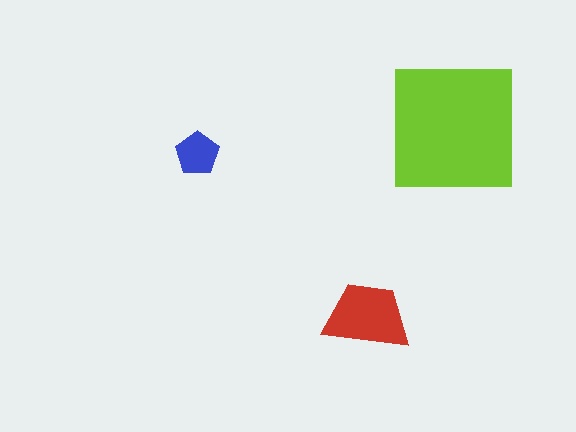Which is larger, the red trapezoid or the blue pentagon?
The red trapezoid.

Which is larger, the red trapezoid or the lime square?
The lime square.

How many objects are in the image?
There are 3 objects in the image.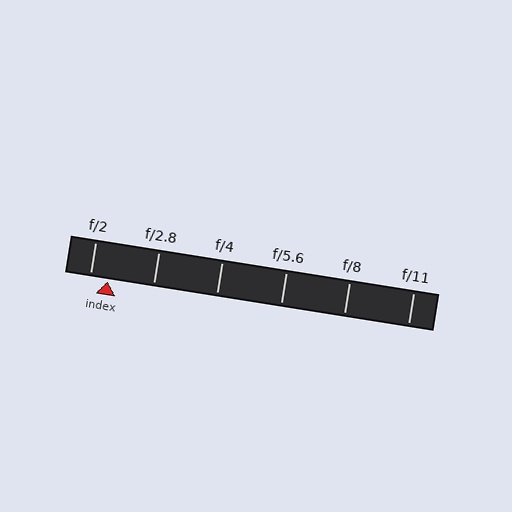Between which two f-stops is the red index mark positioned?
The index mark is between f/2 and f/2.8.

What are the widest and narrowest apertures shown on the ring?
The widest aperture shown is f/2 and the narrowest is f/11.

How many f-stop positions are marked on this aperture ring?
There are 6 f-stop positions marked.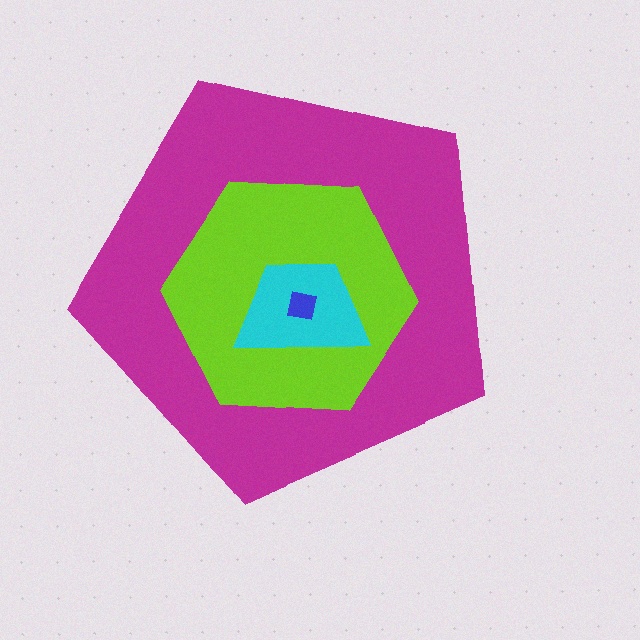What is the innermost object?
The blue square.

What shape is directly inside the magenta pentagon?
The lime hexagon.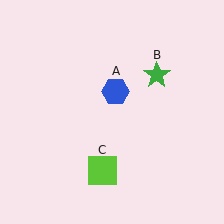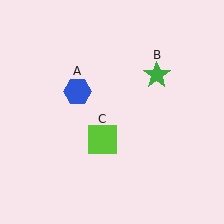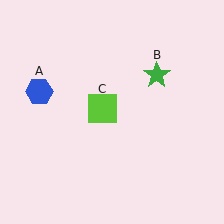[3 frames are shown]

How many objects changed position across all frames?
2 objects changed position: blue hexagon (object A), lime square (object C).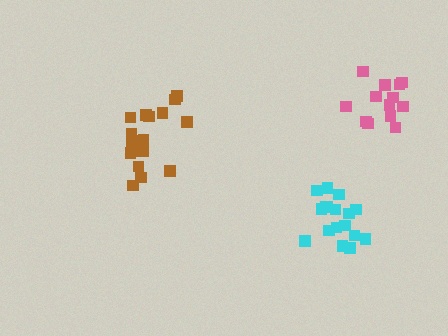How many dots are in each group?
Group 1: 17 dots, Group 2: 13 dots, Group 3: 17 dots (47 total).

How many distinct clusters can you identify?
There are 3 distinct clusters.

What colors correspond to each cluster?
The clusters are colored: cyan, pink, brown.